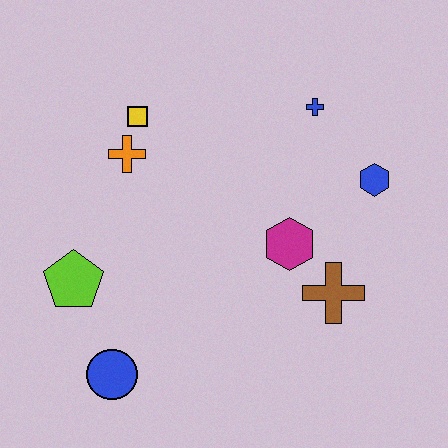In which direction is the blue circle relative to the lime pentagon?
The blue circle is below the lime pentagon.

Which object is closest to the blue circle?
The lime pentagon is closest to the blue circle.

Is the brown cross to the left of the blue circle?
No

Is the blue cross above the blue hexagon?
Yes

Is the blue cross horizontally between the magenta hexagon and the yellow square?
No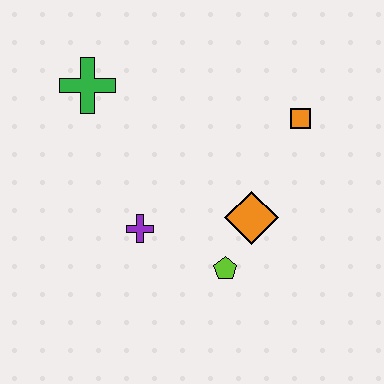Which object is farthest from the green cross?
The lime pentagon is farthest from the green cross.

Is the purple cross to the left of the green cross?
No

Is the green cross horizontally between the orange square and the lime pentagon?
No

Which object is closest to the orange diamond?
The lime pentagon is closest to the orange diamond.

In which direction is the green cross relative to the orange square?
The green cross is to the left of the orange square.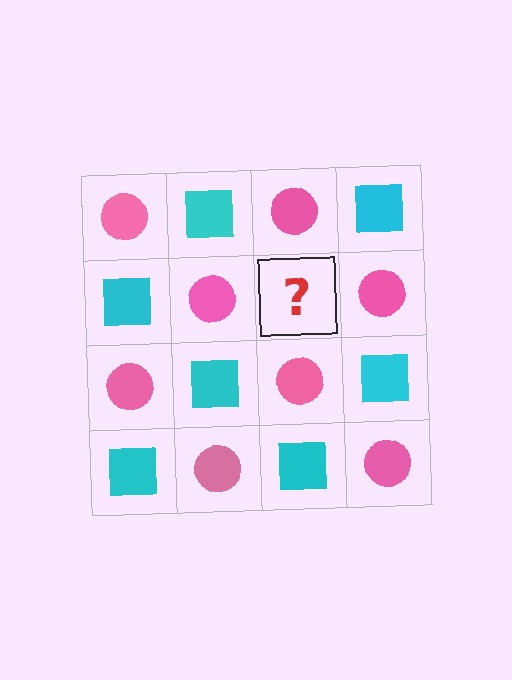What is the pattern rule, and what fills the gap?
The rule is that it alternates pink circle and cyan square in a checkerboard pattern. The gap should be filled with a cyan square.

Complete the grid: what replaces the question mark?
The question mark should be replaced with a cyan square.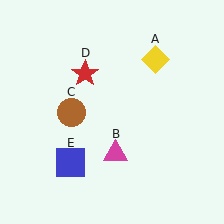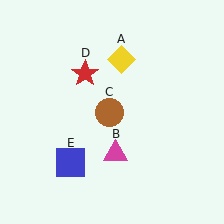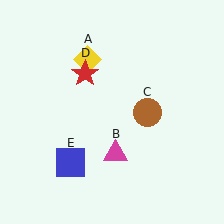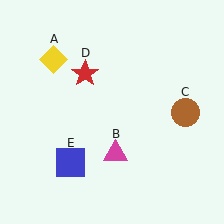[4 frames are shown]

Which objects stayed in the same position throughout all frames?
Magenta triangle (object B) and red star (object D) and blue square (object E) remained stationary.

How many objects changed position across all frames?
2 objects changed position: yellow diamond (object A), brown circle (object C).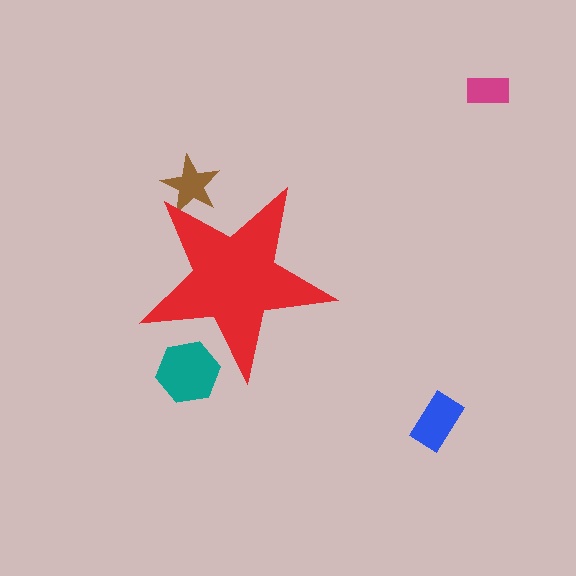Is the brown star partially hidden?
Yes, the brown star is partially hidden behind the red star.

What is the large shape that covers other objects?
A red star.